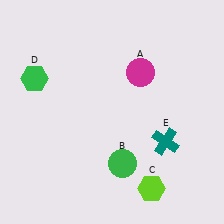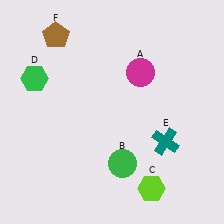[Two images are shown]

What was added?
A brown pentagon (F) was added in Image 2.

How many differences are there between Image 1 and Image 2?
There is 1 difference between the two images.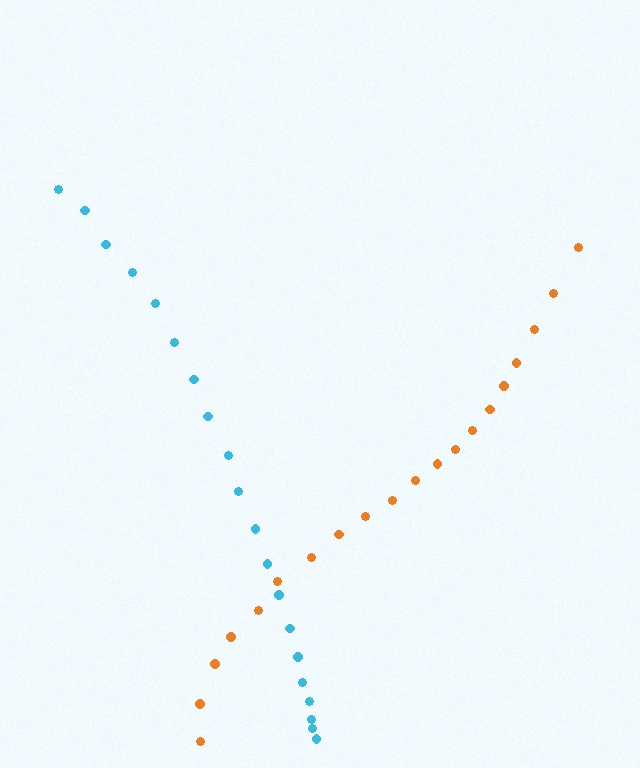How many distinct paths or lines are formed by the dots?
There are 2 distinct paths.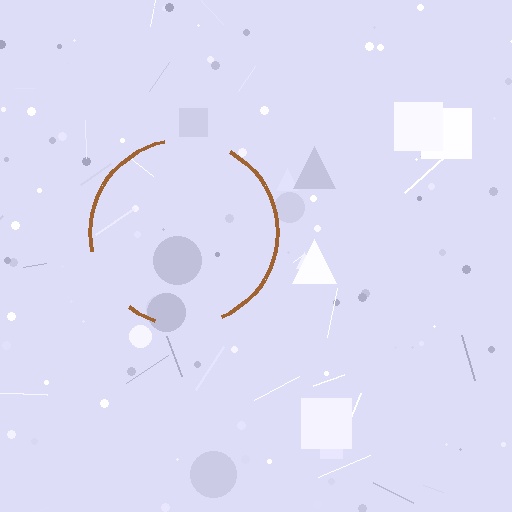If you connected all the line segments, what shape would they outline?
They would outline a circle.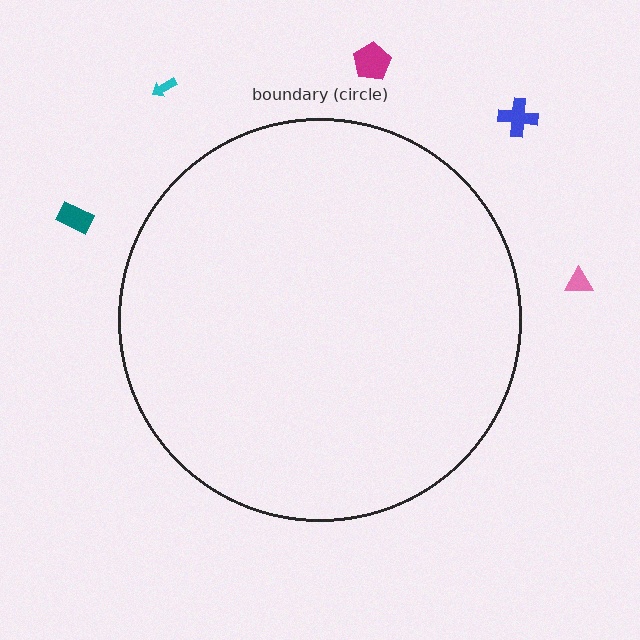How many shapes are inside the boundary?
0 inside, 5 outside.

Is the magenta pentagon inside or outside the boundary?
Outside.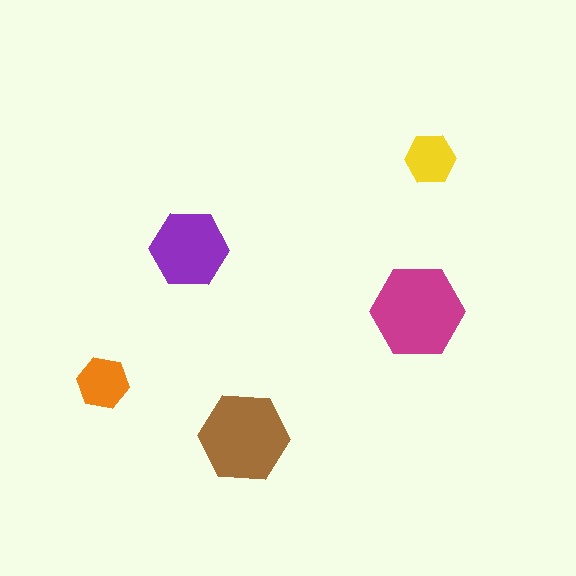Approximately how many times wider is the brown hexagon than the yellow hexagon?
About 2 times wider.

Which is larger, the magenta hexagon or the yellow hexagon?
The magenta one.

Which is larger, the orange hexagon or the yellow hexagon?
The orange one.